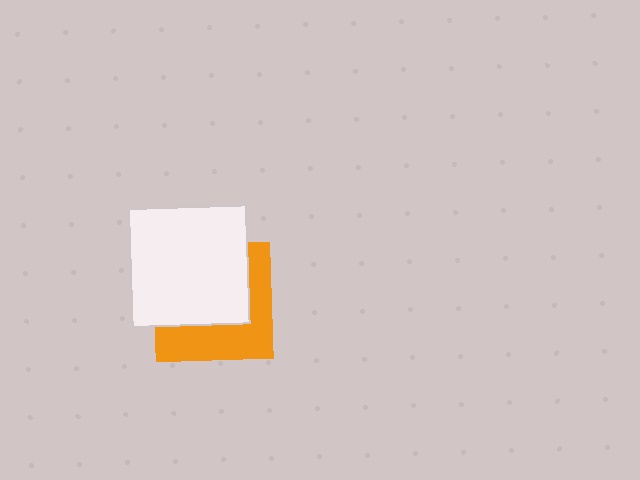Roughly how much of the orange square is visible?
A small part of it is visible (roughly 43%).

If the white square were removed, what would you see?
You would see the complete orange square.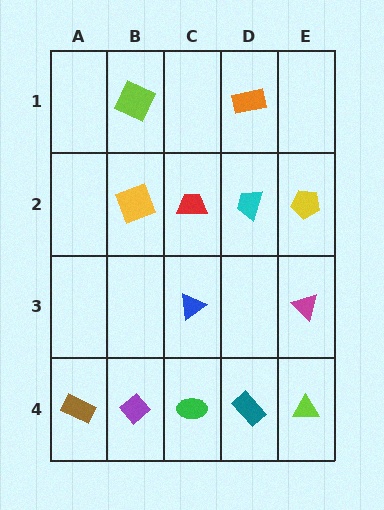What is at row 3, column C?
A blue triangle.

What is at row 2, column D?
A cyan trapezoid.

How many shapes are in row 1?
2 shapes.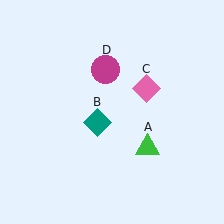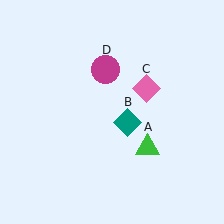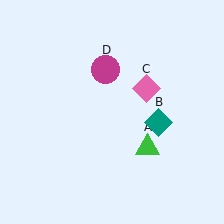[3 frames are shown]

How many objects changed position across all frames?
1 object changed position: teal diamond (object B).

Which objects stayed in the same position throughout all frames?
Green triangle (object A) and pink diamond (object C) and magenta circle (object D) remained stationary.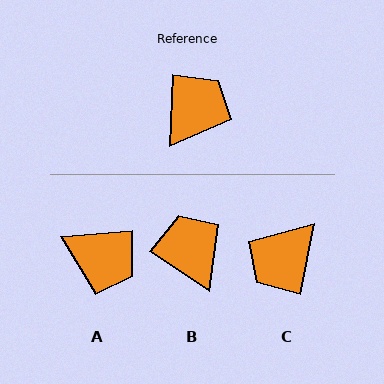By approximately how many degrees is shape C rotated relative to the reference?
Approximately 172 degrees counter-clockwise.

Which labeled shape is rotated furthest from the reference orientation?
C, about 172 degrees away.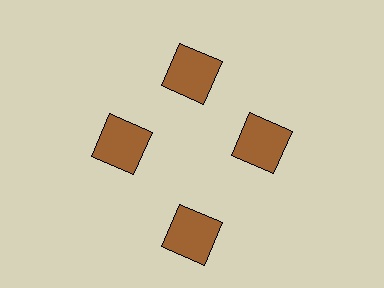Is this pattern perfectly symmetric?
No. The 4 brown squares are arranged in a ring, but one element near the 6 o'clock position is pushed outward from the center, breaking the 4-fold rotational symmetry.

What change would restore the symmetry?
The symmetry would be restored by moving it inward, back onto the ring so that all 4 squares sit at equal angles and equal distance from the center.